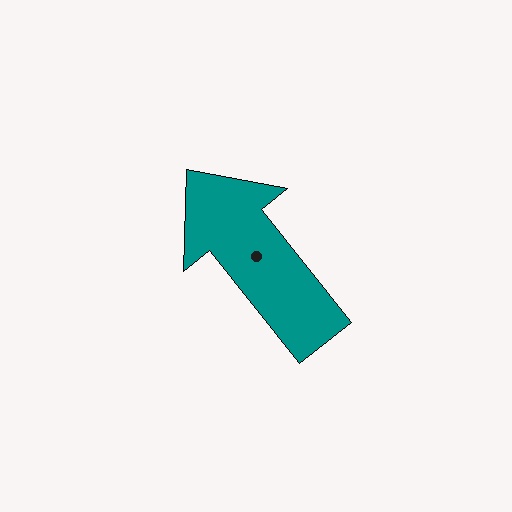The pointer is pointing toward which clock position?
Roughly 11 o'clock.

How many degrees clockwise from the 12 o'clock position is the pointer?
Approximately 321 degrees.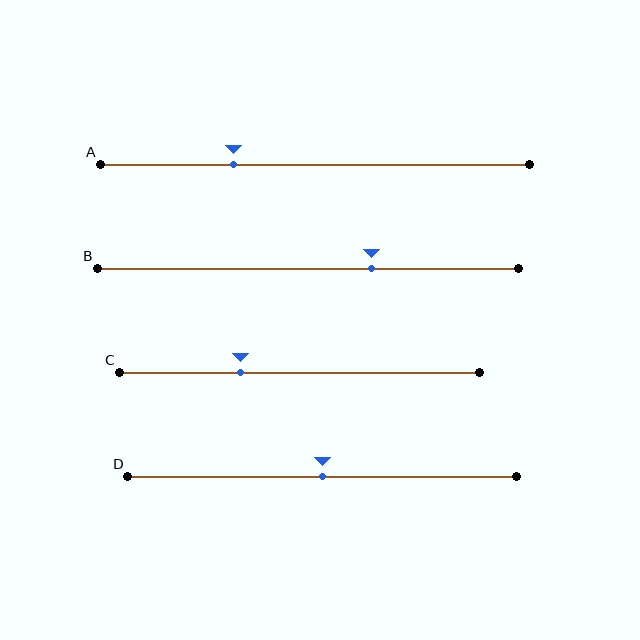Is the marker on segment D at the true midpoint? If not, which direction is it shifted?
Yes, the marker on segment D is at the true midpoint.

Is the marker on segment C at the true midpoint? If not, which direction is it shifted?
No, the marker on segment C is shifted to the left by about 16% of the segment length.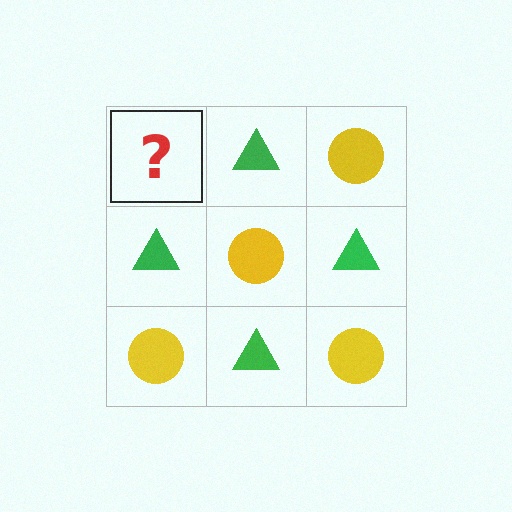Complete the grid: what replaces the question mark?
The question mark should be replaced with a yellow circle.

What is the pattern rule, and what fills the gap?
The rule is that it alternates yellow circle and green triangle in a checkerboard pattern. The gap should be filled with a yellow circle.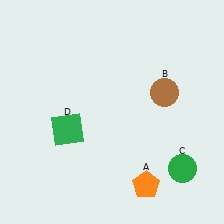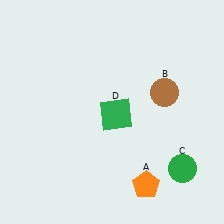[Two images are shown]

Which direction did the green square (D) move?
The green square (D) moved right.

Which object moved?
The green square (D) moved right.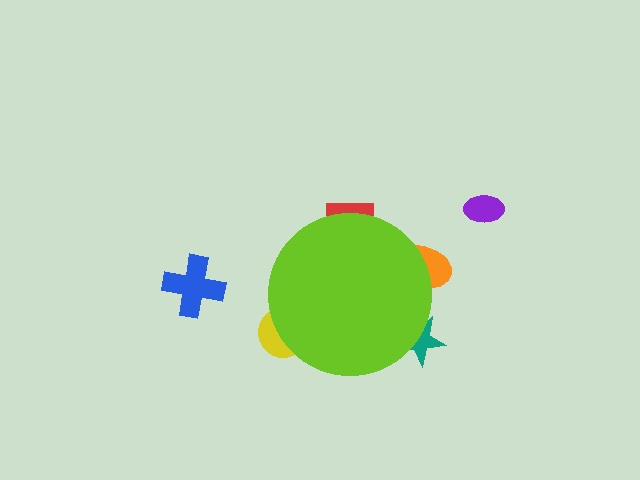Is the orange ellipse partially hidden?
Yes, the orange ellipse is partially hidden behind the lime circle.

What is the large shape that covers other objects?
A lime circle.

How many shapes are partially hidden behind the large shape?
4 shapes are partially hidden.